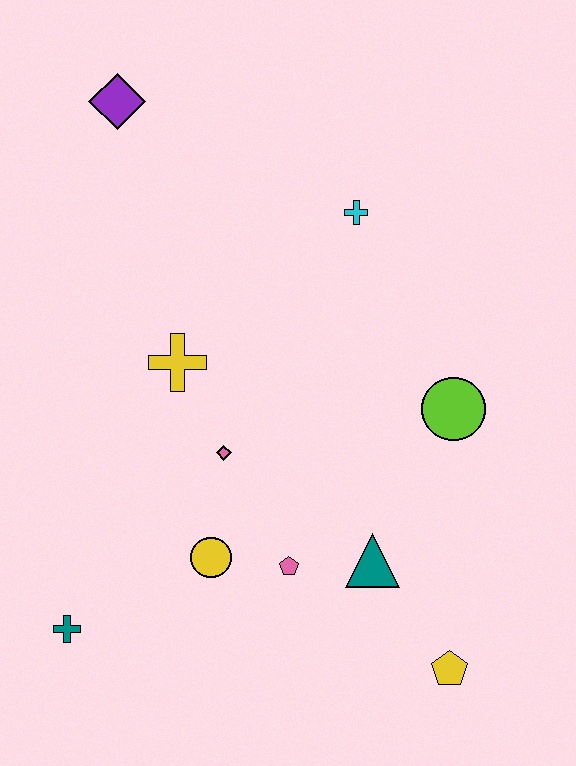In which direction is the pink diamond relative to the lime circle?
The pink diamond is to the left of the lime circle.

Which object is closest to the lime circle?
The teal triangle is closest to the lime circle.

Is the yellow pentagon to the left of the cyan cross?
No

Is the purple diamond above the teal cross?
Yes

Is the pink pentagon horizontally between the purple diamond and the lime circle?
Yes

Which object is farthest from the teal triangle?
The purple diamond is farthest from the teal triangle.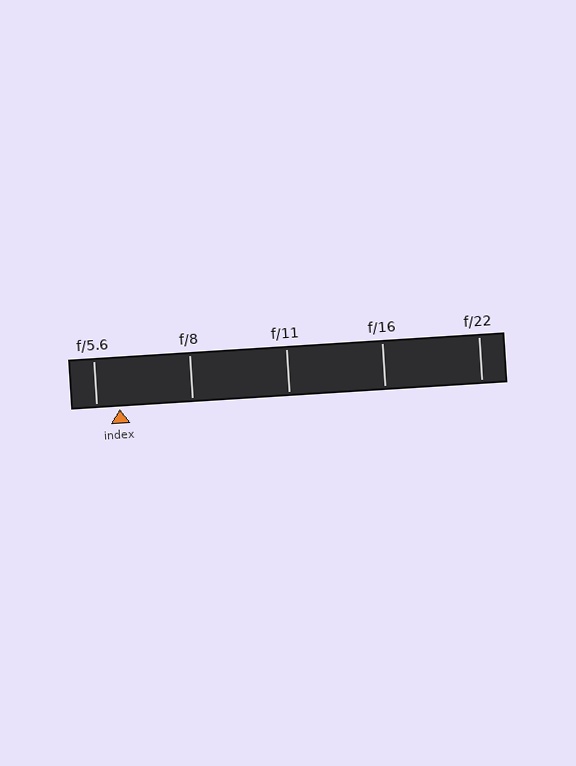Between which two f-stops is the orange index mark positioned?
The index mark is between f/5.6 and f/8.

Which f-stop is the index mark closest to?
The index mark is closest to f/5.6.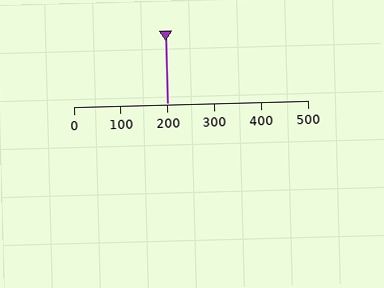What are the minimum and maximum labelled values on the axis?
The axis runs from 0 to 500.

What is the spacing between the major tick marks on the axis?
The major ticks are spaced 100 apart.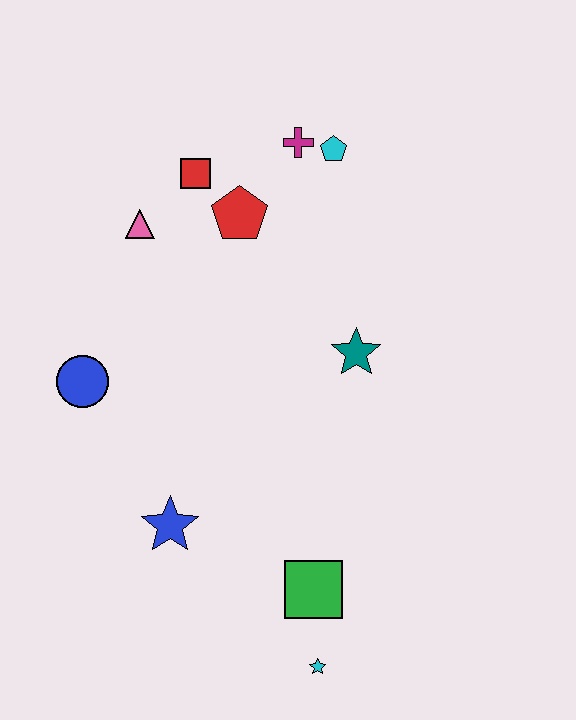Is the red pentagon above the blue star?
Yes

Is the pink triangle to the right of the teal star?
No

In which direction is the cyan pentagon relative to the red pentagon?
The cyan pentagon is to the right of the red pentagon.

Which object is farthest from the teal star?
The cyan star is farthest from the teal star.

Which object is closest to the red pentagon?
The red square is closest to the red pentagon.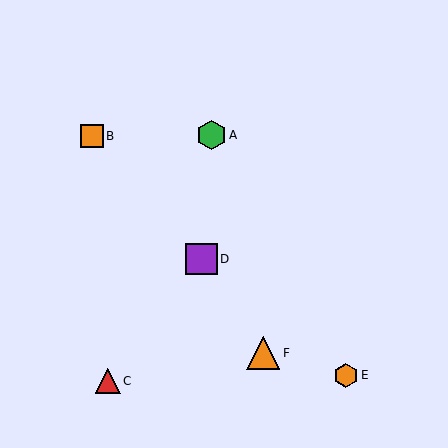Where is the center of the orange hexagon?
The center of the orange hexagon is at (346, 375).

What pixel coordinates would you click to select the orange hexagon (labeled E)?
Click at (346, 375) to select the orange hexagon E.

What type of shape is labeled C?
Shape C is a red triangle.